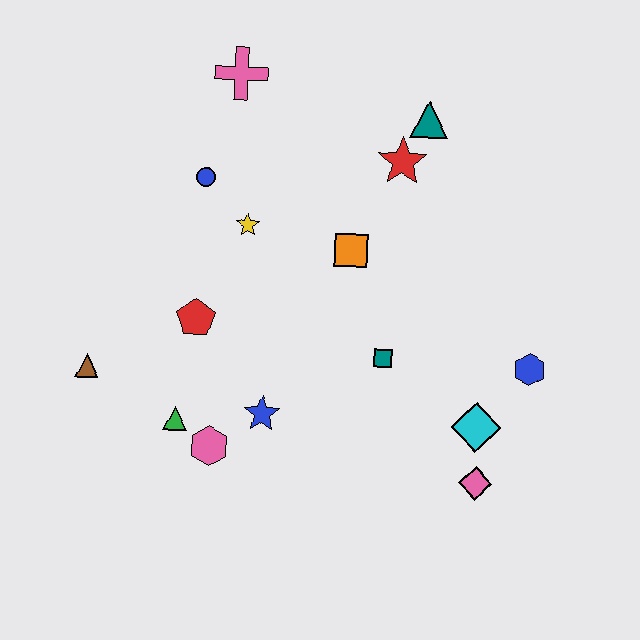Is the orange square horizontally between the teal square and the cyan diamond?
No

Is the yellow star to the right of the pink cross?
Yes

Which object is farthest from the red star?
The brown triangle is farthest from the red star.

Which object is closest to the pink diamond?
The cyan diamond is closest to the pink diamond.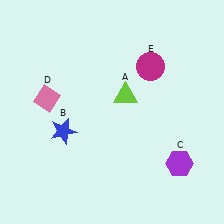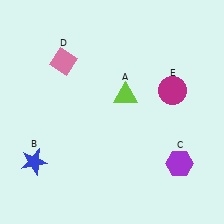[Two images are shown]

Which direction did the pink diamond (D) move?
The pink diamond (D) moved up.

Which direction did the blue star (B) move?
The blue star (B) moved down.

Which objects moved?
The objects that moved are: the blue star (B), the pink diamond (D), the magenta circle (E).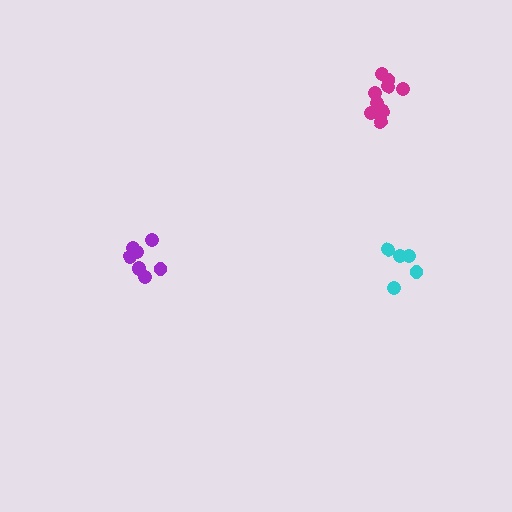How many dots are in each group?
Group 1: 5 dots, Group 2: 8 dots, Group 3: 10 dots (23 total).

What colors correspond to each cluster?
The clusters are colored: cyan, purple, magenta.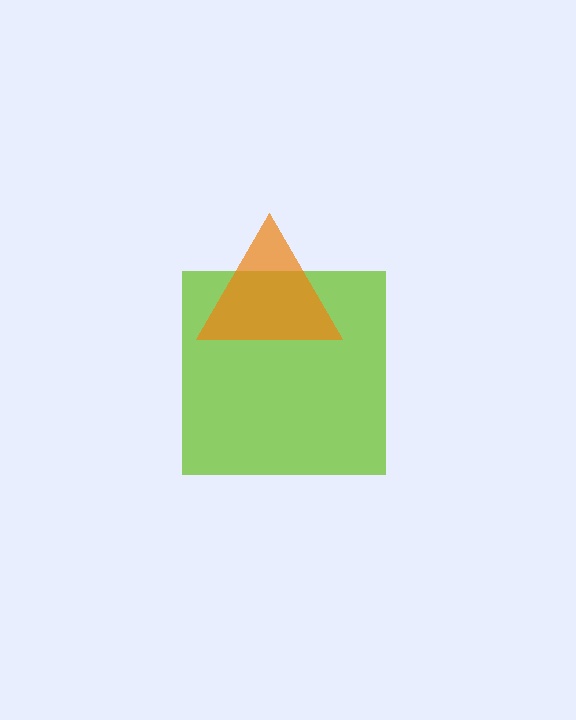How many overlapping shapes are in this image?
There are 2 overlapping shapes in the image.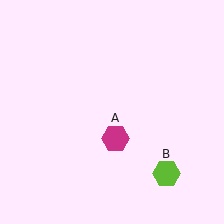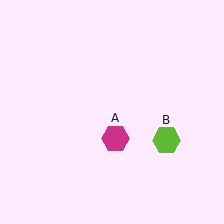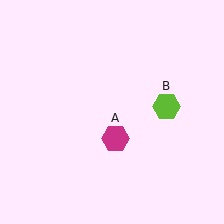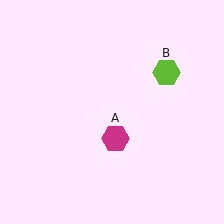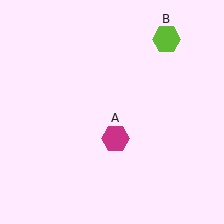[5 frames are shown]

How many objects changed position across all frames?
1 object changed position: lime hexagon (object B).